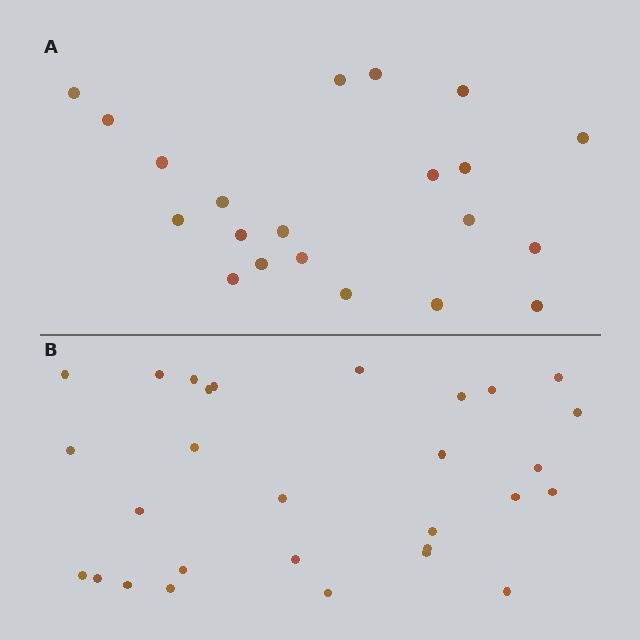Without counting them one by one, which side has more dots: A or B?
Region B (the bottom region) has more dots.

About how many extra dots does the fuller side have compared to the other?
Region B has roughly 8 or so more dots than region A.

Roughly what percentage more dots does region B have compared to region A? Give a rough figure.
About 40% more.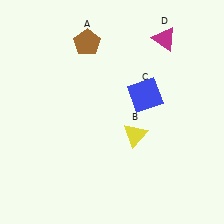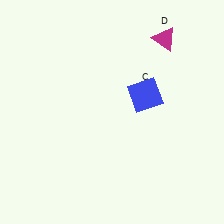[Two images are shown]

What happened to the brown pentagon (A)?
The brown pentagon (A) was removed in Image 2. It was in the top-left area of Image 1.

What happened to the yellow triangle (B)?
The yellow triangle (B) was removed in Image 2. It was in the bottom-right area of Image 1.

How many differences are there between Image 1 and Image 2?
There are 2 differences between the two images.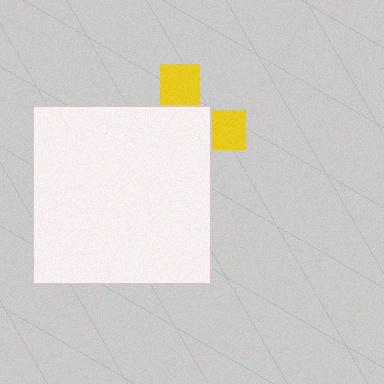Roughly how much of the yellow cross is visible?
A small part of it is visible (roughly 34%).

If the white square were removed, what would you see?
You would see the complete yellow cross.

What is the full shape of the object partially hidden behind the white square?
The partially hidden object is a yellow cross.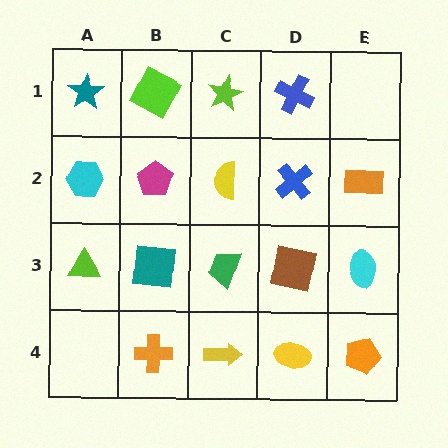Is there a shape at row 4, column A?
No, that cell is empty.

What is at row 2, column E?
An orange rectangle.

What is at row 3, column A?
A lime triangle.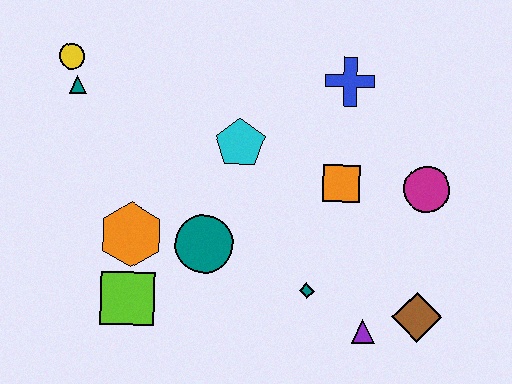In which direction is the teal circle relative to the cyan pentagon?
The teal circle is below the cyan pentagon.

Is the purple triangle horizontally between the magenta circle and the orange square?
Yes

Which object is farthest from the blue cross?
The lime square is farthest from the blue cross.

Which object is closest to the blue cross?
The orange square is closest to the blue cross.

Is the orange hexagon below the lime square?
No